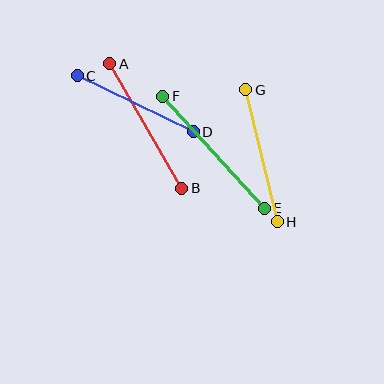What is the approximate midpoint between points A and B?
The midpoint is at approximately (146, 126) pixels.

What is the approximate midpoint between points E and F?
The midpoint is at approximately (214, 152) pixels.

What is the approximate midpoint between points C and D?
The midpoint is at approximately (135, 104) pixels.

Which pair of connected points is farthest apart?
Points E and F are farthest apart.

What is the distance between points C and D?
The distance is approximately 129 pixels.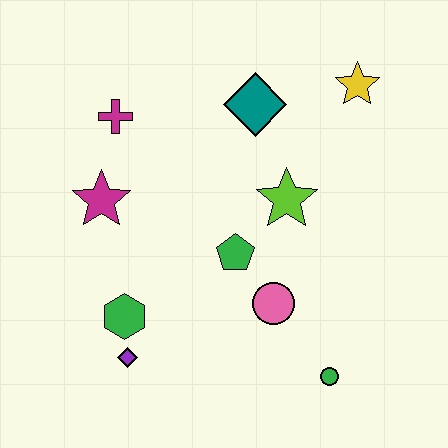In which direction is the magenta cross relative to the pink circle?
The magenta cross is above the pink circle.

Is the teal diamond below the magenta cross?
No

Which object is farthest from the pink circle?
The magenta cross is farthest from the pink circle.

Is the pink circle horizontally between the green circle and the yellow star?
No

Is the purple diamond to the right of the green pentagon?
No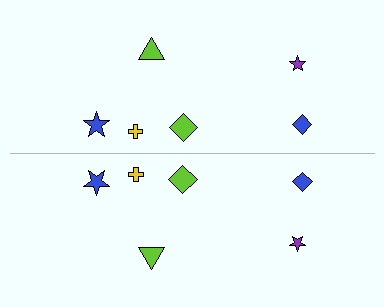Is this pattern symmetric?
Yes, this pattern has bilateral (reflection) symmetry.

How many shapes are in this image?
There are 12 shapes in this image.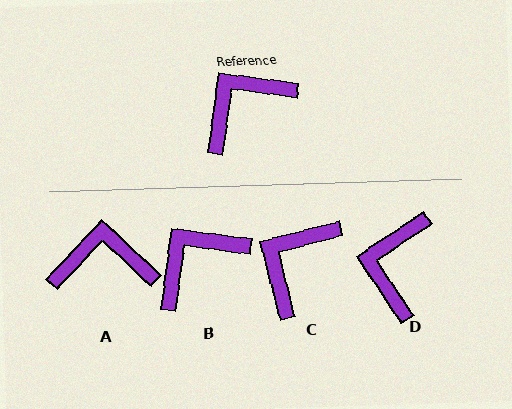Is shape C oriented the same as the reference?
No, it is off by about 22 degrees.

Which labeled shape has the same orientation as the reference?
B.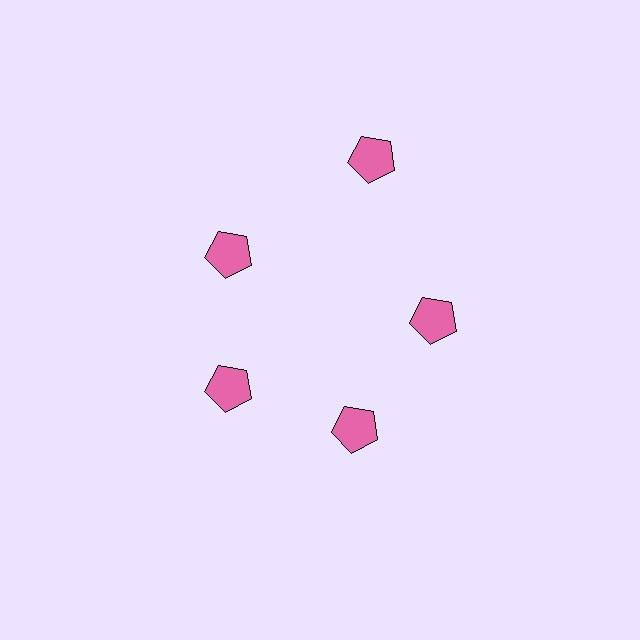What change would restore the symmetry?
The symmetry would be restored by moving it inward, back onto the ring so that all 5 pentagons sit at equal angles and equal distance from the center.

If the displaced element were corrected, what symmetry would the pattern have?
It would have 5-fold rotational symmetry — the pattern would map onto itself every 72 degrees.